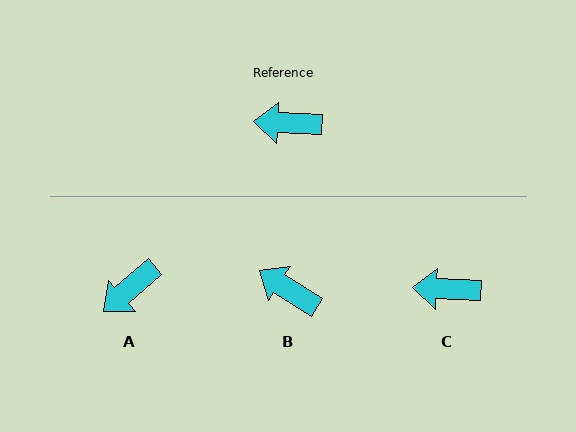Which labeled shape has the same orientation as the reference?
C.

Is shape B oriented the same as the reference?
No, it is off by about 30 degrees.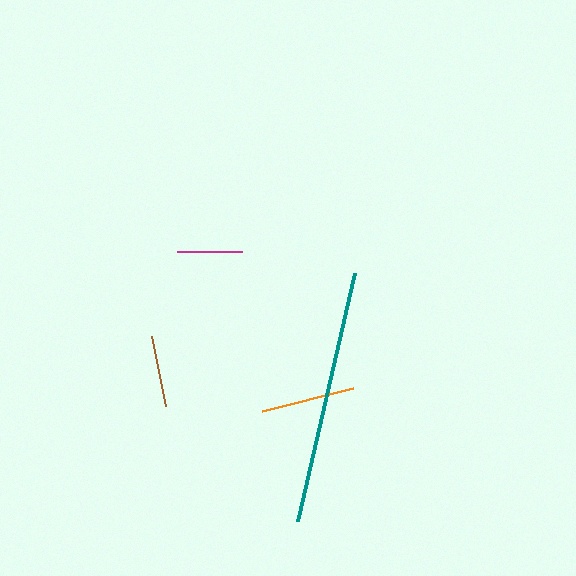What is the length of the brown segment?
The brown segment is approximately 71 pixels long.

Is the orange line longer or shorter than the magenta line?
The orange line is longer than the magenta line.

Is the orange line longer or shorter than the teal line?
The teal line is longer than the orange line.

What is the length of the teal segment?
The teal segment is approximately 254 pixels long.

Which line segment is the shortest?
The magenta line is the shortest at approximately 65 pixels.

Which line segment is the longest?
The teal line is the longest at approximately 254 pixels.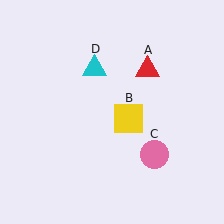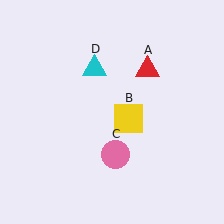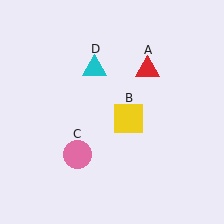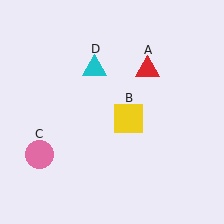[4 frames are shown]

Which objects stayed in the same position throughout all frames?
Red triangle (object A) and yellow square (object B) and cyan triangle (object D) remained stationary.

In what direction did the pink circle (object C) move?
The pink circle (object C) moved left.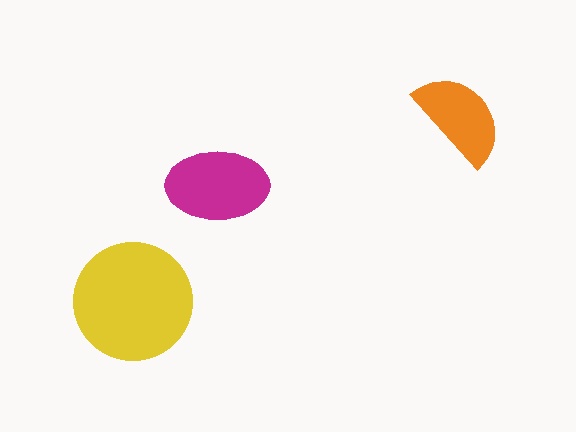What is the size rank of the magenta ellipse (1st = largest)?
2nd.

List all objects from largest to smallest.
The yellow circle, the magenta ellipse, the orange semicircle.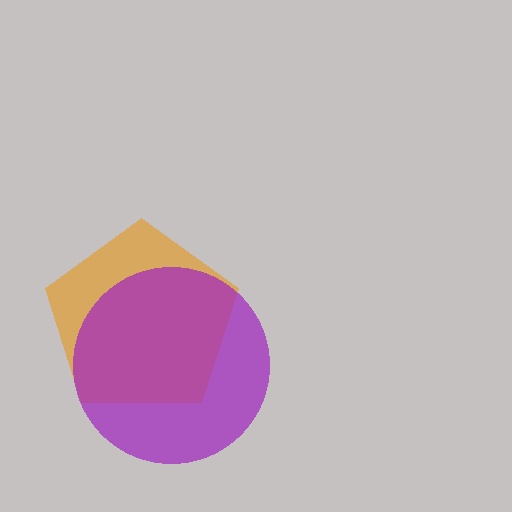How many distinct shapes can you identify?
There are 2 distinct shapes: an orange pentagon, a purple circle.